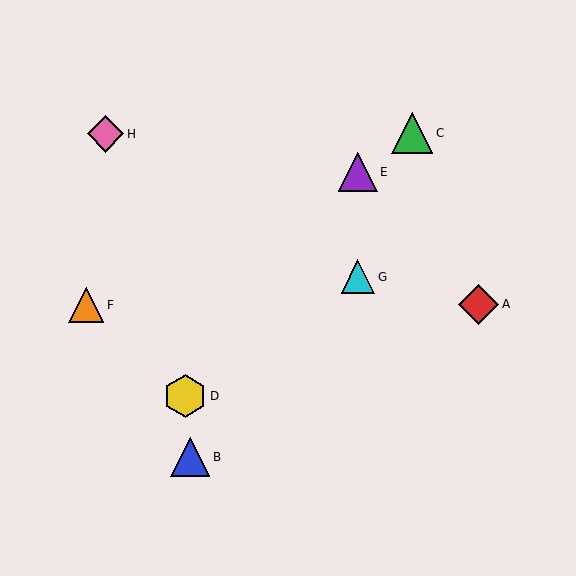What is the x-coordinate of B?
Object B is at x≈190.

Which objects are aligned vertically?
Objects E, G are aligned vertically.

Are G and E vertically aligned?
Yes, both are at x≈358.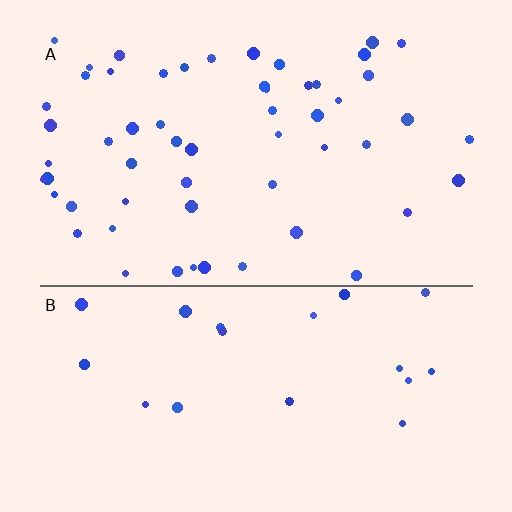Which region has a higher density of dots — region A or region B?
A (the top).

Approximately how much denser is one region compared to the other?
Approximately 2.7× — region A over region B.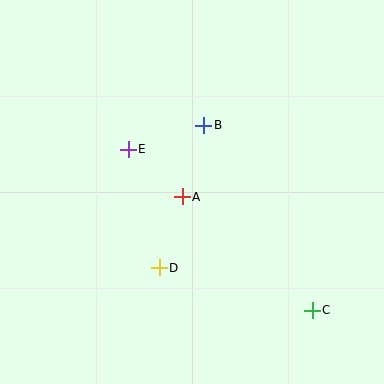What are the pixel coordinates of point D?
Point D is at (159, 268).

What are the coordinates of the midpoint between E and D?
The midpoint between E and D is at (144, 209).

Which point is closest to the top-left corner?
Point E is closest to the top-left corner.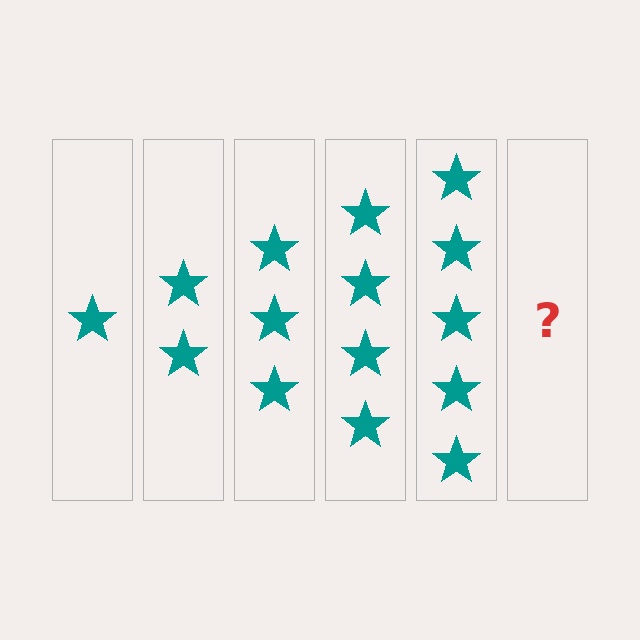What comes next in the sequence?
The next element should be 6 stars.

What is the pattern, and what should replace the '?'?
The pattern is that each step adds one more star. The '?' should be 6 stars.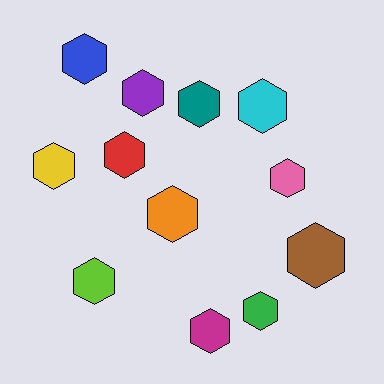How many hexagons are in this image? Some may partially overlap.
There are 12 hexagons.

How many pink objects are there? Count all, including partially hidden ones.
There is 1 pink object.